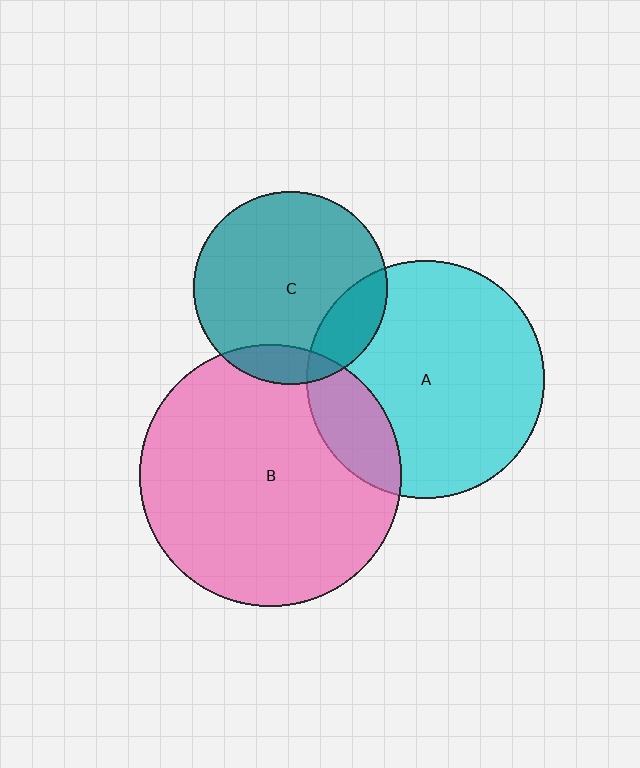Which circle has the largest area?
Circle B (pink).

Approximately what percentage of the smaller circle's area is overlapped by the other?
Approximately 15%.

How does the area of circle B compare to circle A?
Approximately 1.2 times.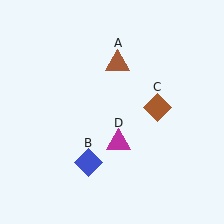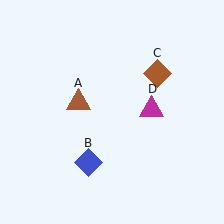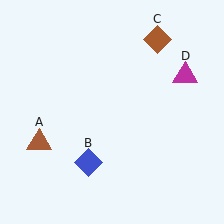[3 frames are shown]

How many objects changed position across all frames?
3 objects changed position: brown triangle (object A), brown diamond (object C), magenta triangle (object D).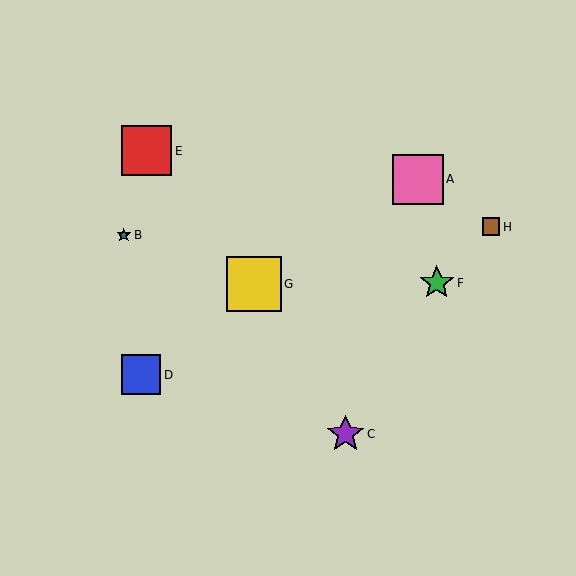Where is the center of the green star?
The center of the green star is at (437, 283).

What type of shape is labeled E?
Shape E is a red square.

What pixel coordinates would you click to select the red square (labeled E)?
Click at (147, 151) to select the red square E.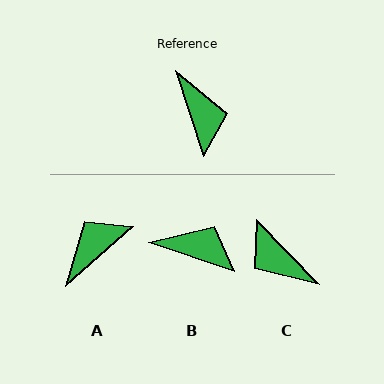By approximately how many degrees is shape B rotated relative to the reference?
Approximately 52 degrees counter-clockwise.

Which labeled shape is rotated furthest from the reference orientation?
C, about 154 degrees away.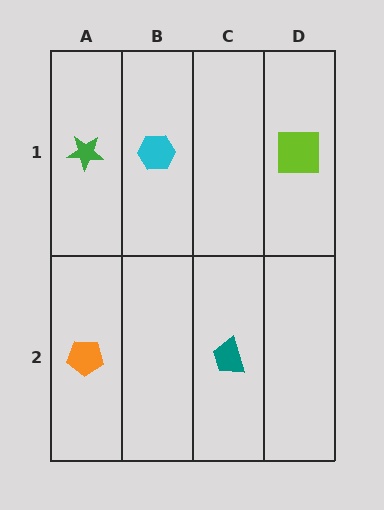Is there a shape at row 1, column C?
No, that cell is empty.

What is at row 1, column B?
A cyan hexagon.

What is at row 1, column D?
A lime square.